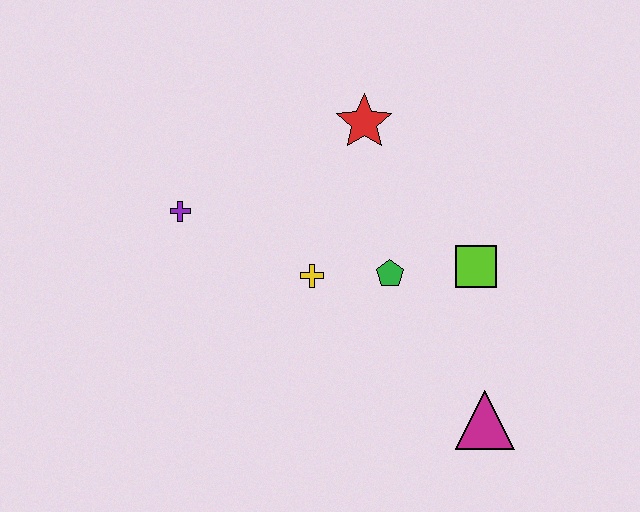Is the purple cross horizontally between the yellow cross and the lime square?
No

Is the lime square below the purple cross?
Yes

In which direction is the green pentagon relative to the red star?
The green pentagon is below the red star.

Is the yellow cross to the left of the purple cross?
No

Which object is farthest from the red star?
The magenta triangle is farthest from the red star.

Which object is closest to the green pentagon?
The yellow cross is closest to the green pentagon.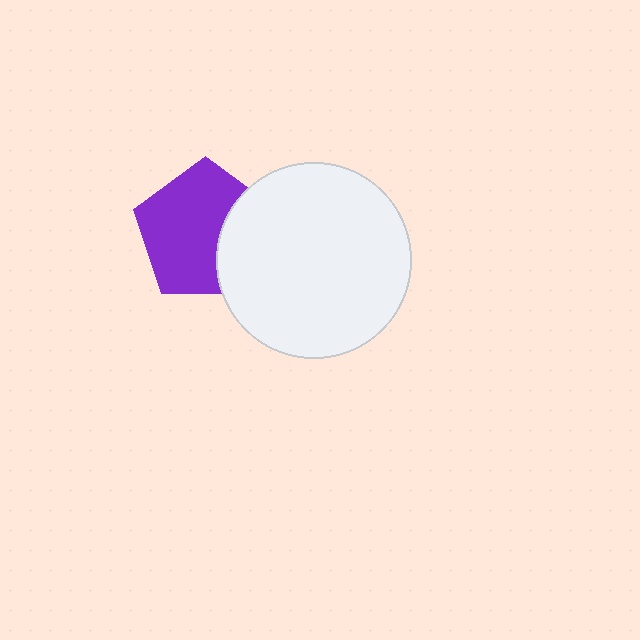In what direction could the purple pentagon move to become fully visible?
The purple pentagon could move left. That would shift it out from behind the white circle entirely.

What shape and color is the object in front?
The object in front is a white circle.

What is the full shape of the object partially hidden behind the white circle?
The partially hidden object is a purple pentagon.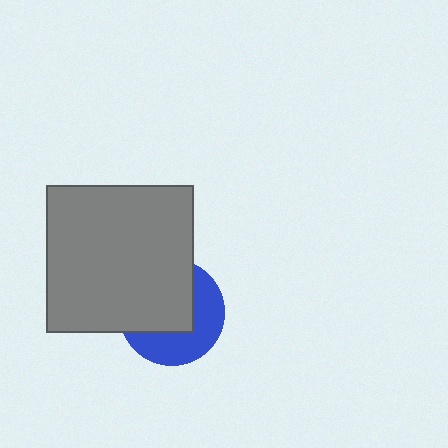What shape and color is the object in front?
The object in front is a gray square.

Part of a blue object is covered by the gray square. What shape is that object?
It is a circle.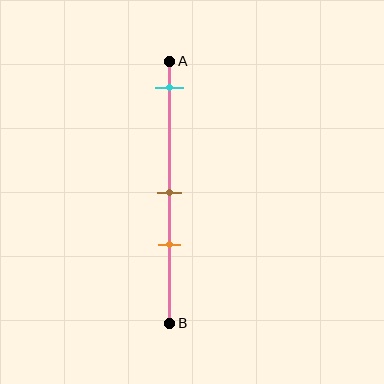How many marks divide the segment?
There are 3 marks dividing the segment.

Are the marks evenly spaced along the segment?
No, the marks are not evenly spaced.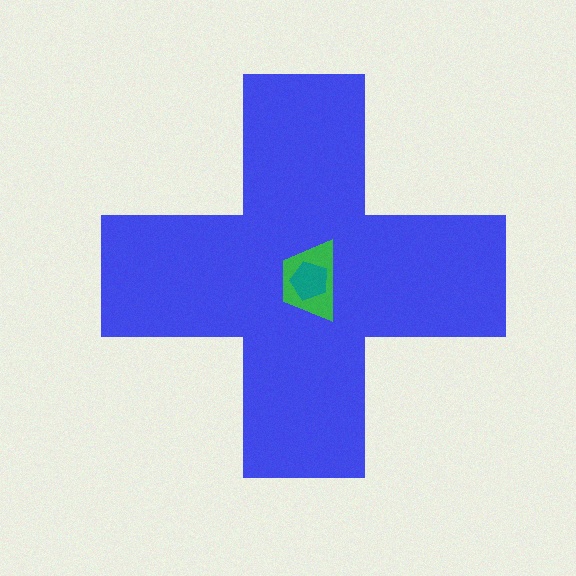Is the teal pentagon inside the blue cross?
Yes.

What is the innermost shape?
The teal pentagon.